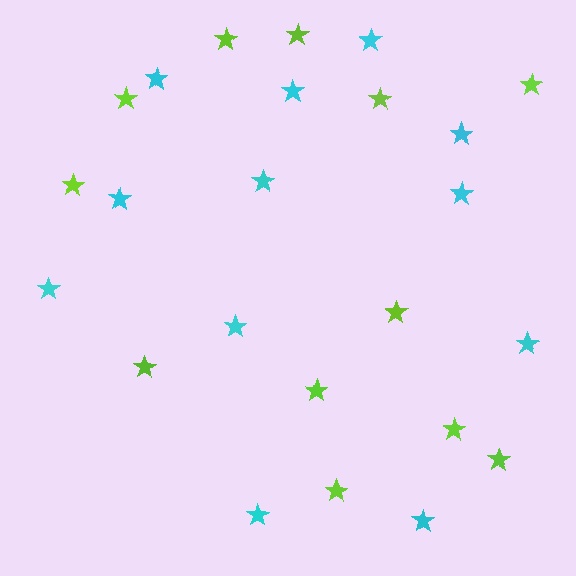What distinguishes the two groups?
There are 2 groups: one group of lime stars (12) and one group of cyan stars (12).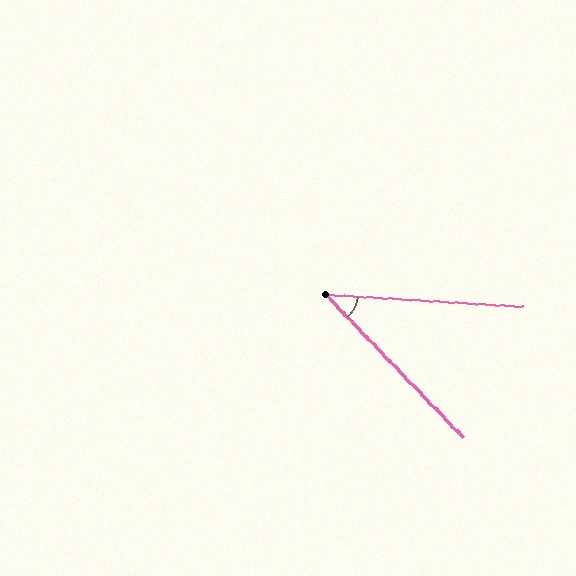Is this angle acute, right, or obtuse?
It is acute.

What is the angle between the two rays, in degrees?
Approximately 42 degrees.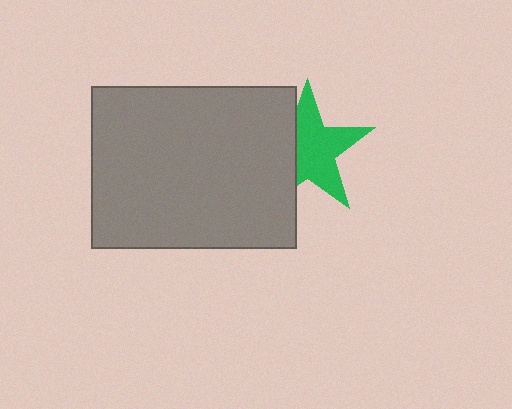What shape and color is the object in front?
The object in front is a gray rectangle.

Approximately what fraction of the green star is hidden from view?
Roughly 36% of the green star is hidden behind the gray rectangle.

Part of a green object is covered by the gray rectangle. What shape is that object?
It is a star.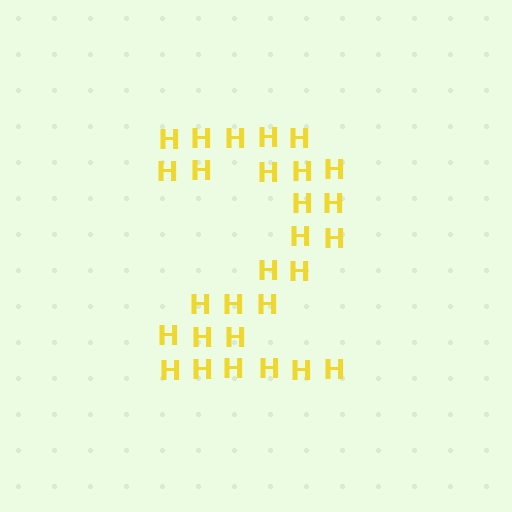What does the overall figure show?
The overall figure shows the digit 2.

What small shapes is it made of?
It is made of small letter H's.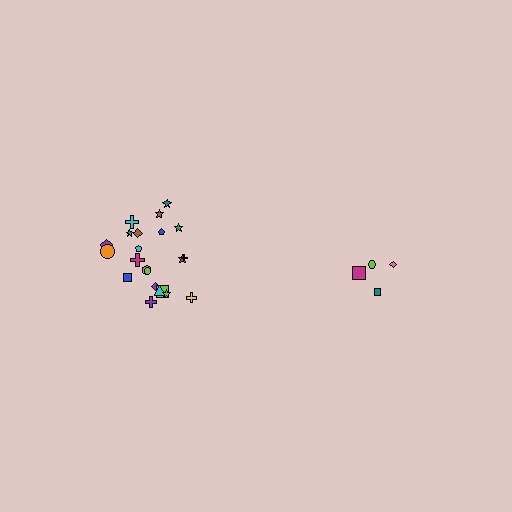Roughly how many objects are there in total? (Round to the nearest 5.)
Roughly 25 objects in total.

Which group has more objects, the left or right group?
The left group.